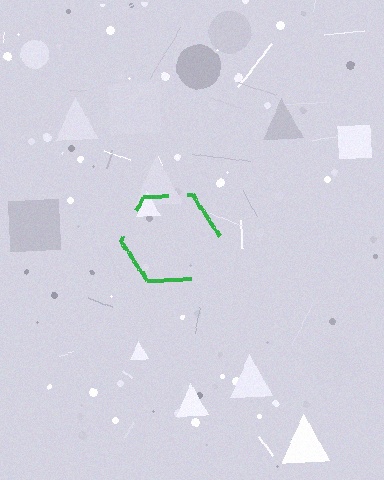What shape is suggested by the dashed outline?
The dashed outline suggests a hexagon.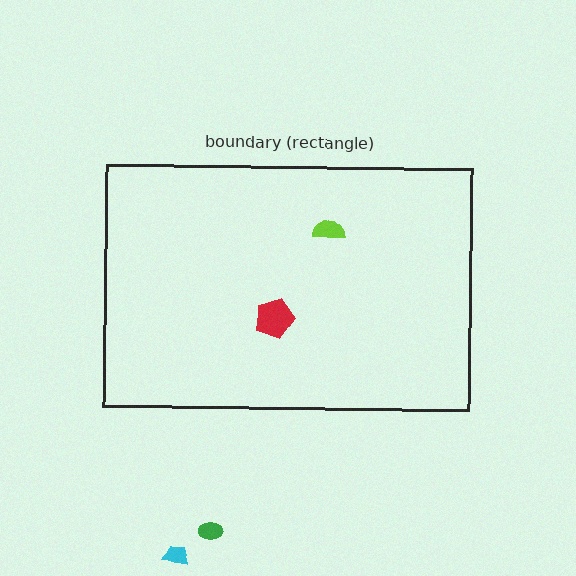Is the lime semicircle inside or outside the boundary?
Inside.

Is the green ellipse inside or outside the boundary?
Outside.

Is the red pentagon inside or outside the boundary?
Inside.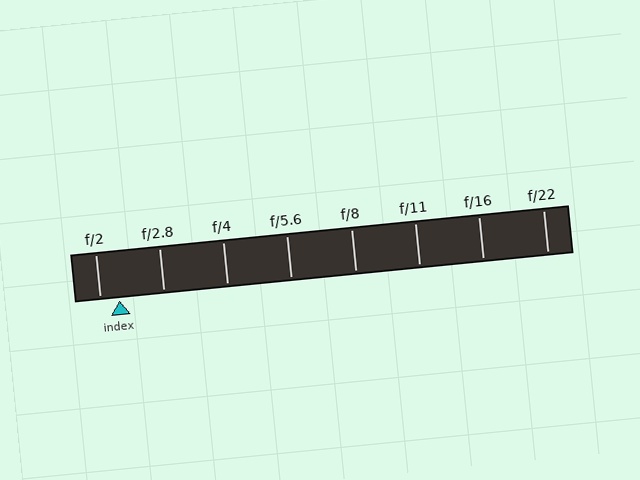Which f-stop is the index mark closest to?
The index mark is closest to f/2.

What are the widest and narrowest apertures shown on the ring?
The widest aperture shown is f/2 and the narrowest is f/22.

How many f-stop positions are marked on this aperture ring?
There are 8 f-stop positions marked.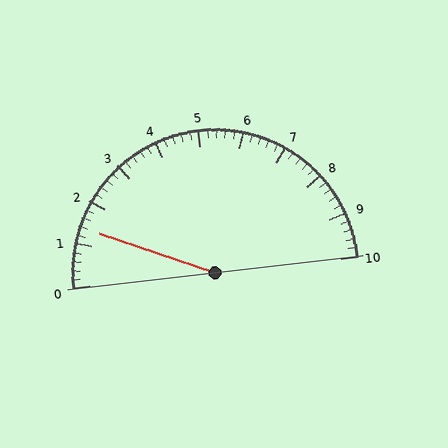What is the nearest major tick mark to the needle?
The nearest major tick mark is 1.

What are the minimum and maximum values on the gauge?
The gauge ranges from 0 to 10.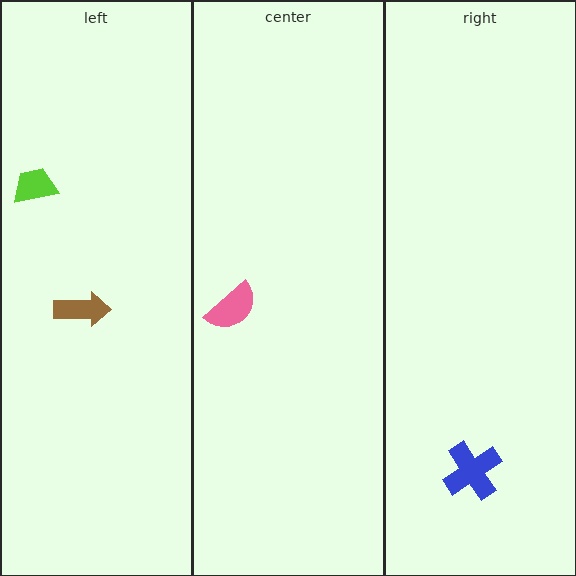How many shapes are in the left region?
2.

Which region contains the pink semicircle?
The center region.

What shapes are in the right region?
The blue cross.